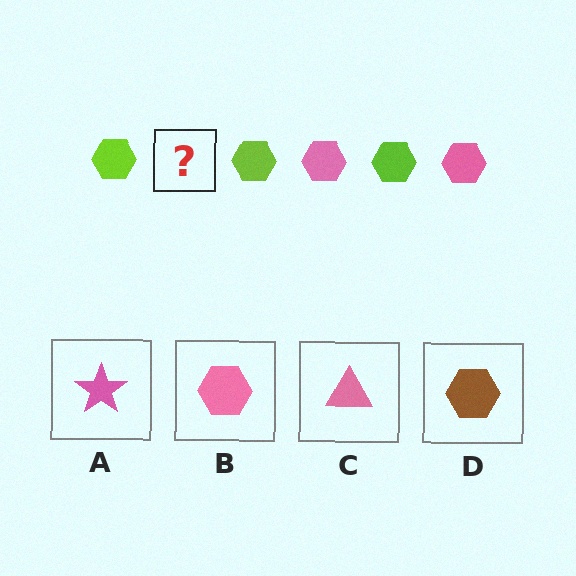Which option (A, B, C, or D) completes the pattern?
B.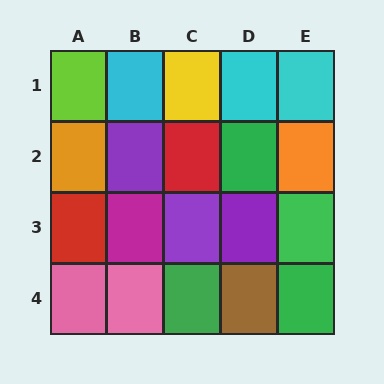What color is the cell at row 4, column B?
Pink.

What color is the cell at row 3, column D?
Purple.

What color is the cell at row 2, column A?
Orange.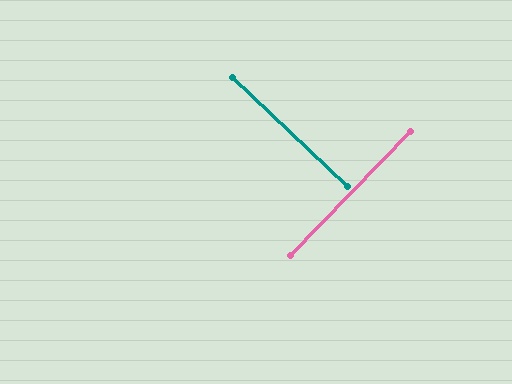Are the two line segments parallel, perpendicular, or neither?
Perpendicular — they meet at approximately 89°.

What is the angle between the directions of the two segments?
Approximately 89 degrees.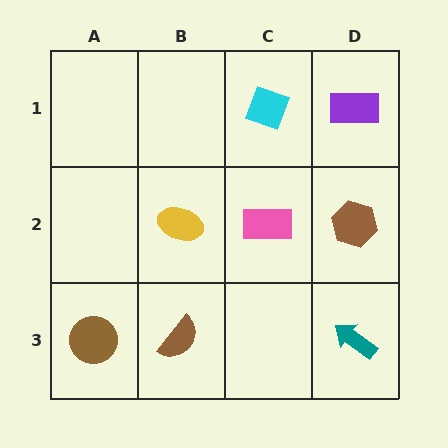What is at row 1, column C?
A cyan diamond.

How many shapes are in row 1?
2 shapes.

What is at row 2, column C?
A pink rectangle.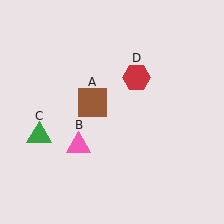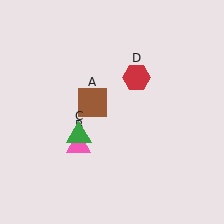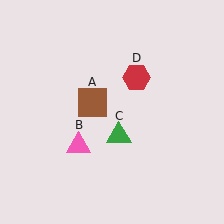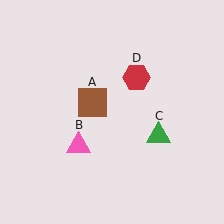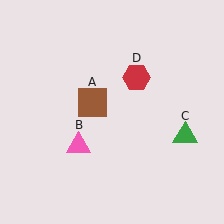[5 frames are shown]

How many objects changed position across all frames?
1 object changed position: green triangle (object C).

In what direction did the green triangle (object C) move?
The green triangle (object C) moved right.